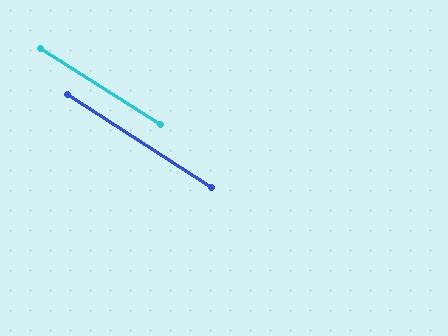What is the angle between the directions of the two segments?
Approximately 1 degree.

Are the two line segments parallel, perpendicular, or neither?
Parallel — their directions differ by only 0.7°.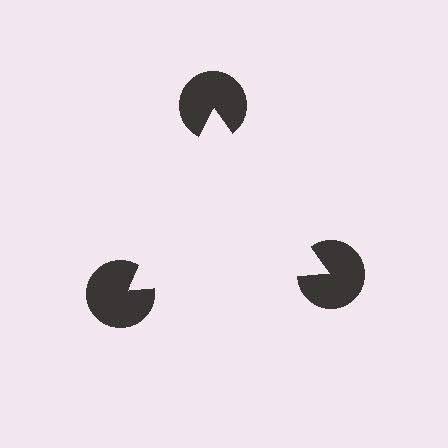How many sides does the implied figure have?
3 sides.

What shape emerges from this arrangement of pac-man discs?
An illusory triangle — its edges are inferred from the aligned wedge cuts in the pac-man discs, not physically drawn.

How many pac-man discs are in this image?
There are 3 — one at each vertex of the illusory triangle.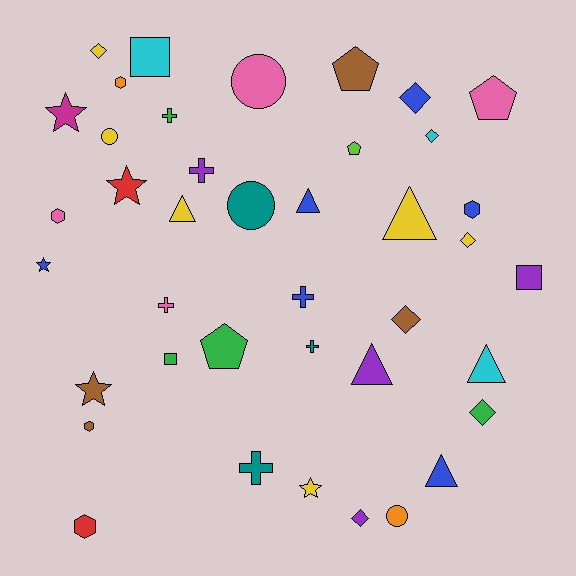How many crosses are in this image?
There are 6 crosses.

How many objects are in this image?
There are 40 objects.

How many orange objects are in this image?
There are 2 orange objects.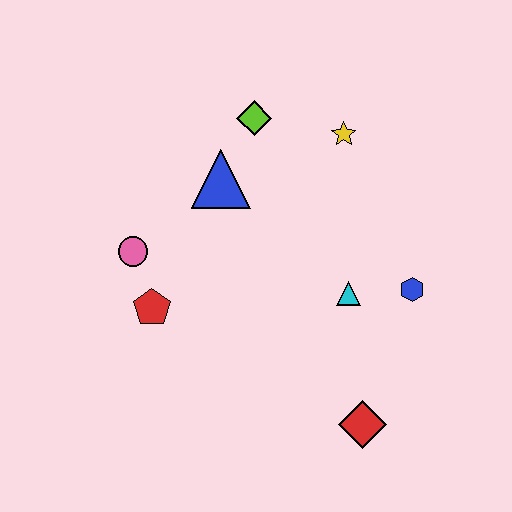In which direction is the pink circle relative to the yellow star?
The pink circle is to the left of the yellow star.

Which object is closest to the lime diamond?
The blue triangle is closest to the lime diamond.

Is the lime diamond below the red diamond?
No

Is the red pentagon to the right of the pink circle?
Yes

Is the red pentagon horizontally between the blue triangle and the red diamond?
No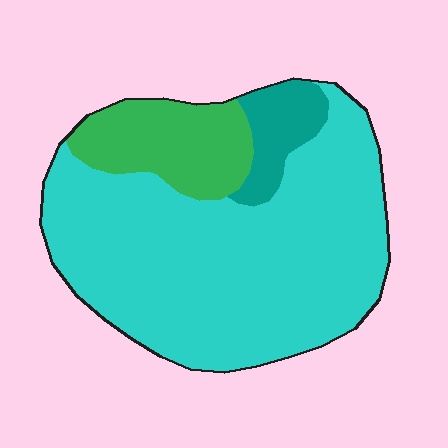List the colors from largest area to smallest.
From largest to smallest: cyan, green, teal.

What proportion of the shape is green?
Green covers roughly 15% of the shape.